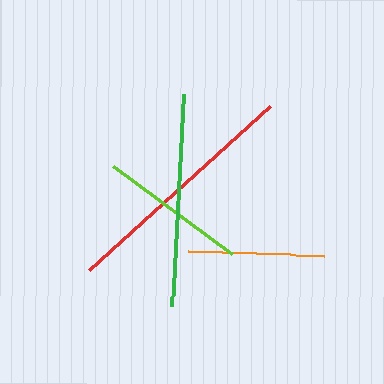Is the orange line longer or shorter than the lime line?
The lime line is longer than the orange line.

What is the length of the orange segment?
The orange segment is approximately 136 pixels long.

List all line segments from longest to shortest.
From longest to shortest: red, green, lime, orange.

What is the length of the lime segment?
The lime segment is approximately 148 pixels long.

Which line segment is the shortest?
The orange line is the shortest at approximately 136 pixels.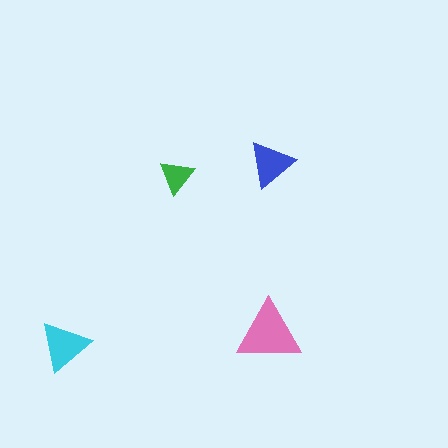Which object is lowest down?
The cyan triangle is bottommost.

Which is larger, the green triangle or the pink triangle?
The pink one.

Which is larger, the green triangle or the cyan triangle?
The cyan one.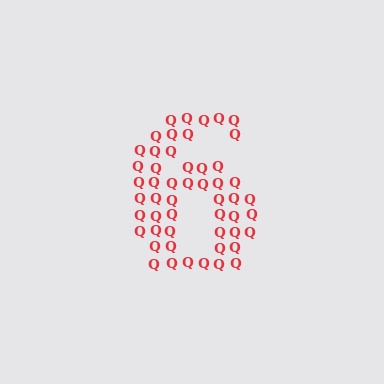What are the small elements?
The small elements are letter Q's.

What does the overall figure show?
The overall figure shows the digit 6.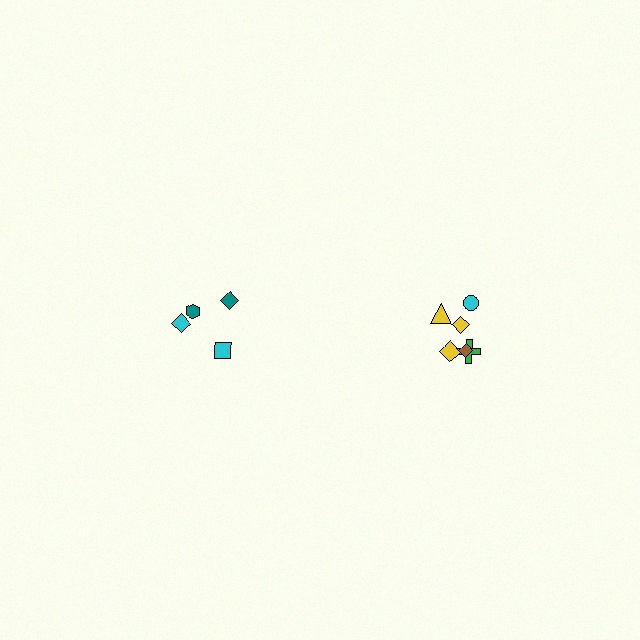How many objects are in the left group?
There are 4 objects.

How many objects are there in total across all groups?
There are 10 objects.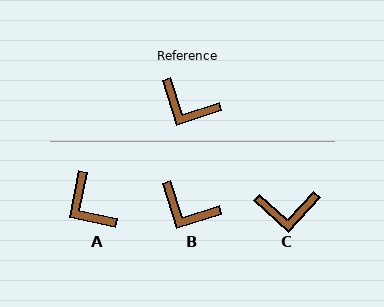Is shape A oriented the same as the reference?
No, it is off by about 29 degrees.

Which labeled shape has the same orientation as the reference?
B.